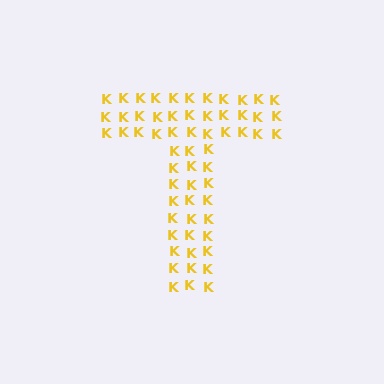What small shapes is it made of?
It is made of small letter K's.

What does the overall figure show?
The overall figure shows the letter T.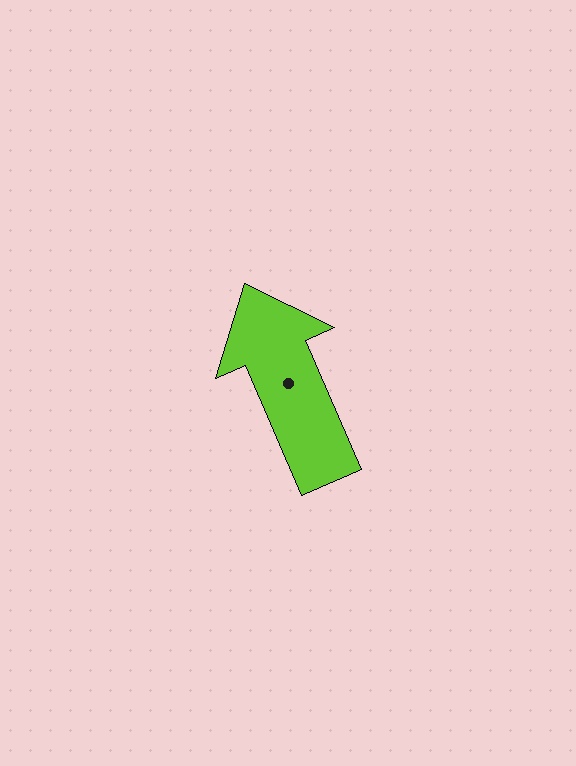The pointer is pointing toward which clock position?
Roughly 11 o'clock.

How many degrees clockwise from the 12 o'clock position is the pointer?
Approximately 337 degrees.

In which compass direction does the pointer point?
Northwest.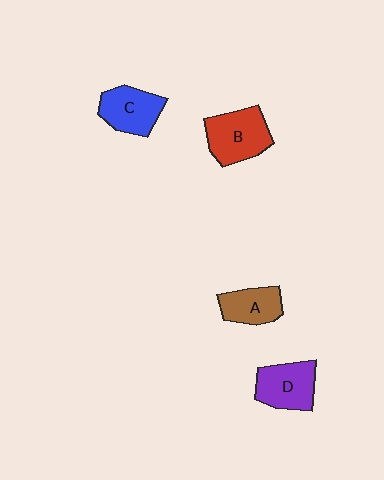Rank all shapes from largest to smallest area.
From largest to smallest: B (red), D (purple), C (blue), A (brown).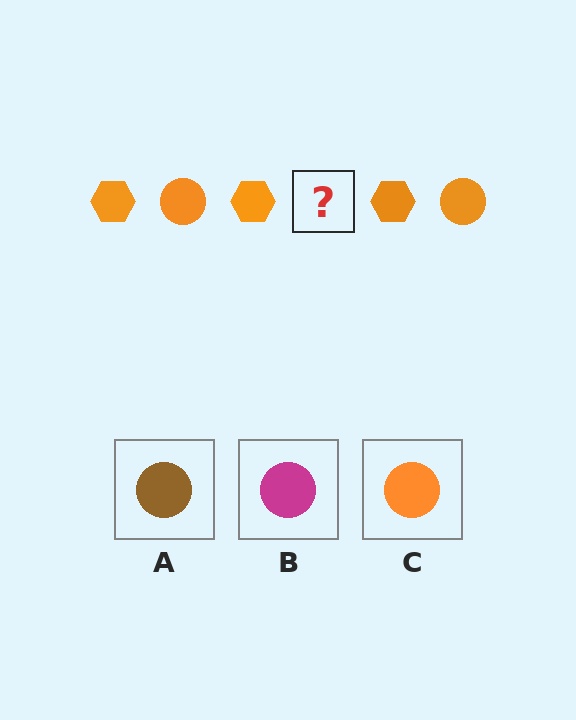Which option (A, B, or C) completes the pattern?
C.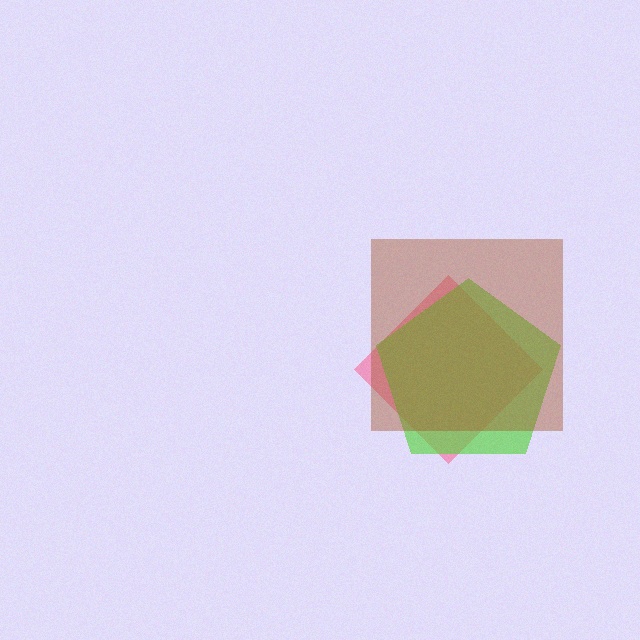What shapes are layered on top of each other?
The layered shapes are: a pink diamond, a lime pentagon, a brown square.